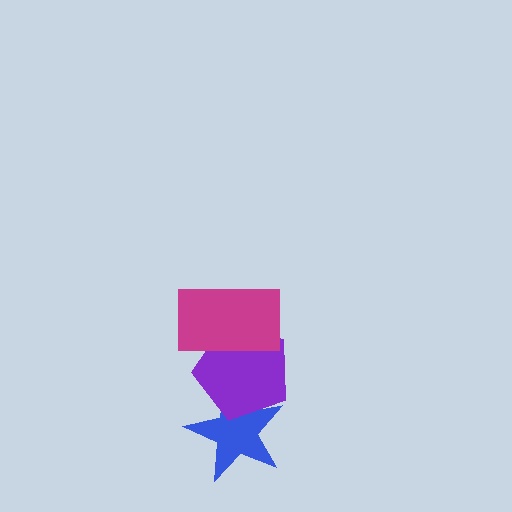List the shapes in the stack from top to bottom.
From top to bottom: the magenta rectangle, the purple pentagon, the blue star.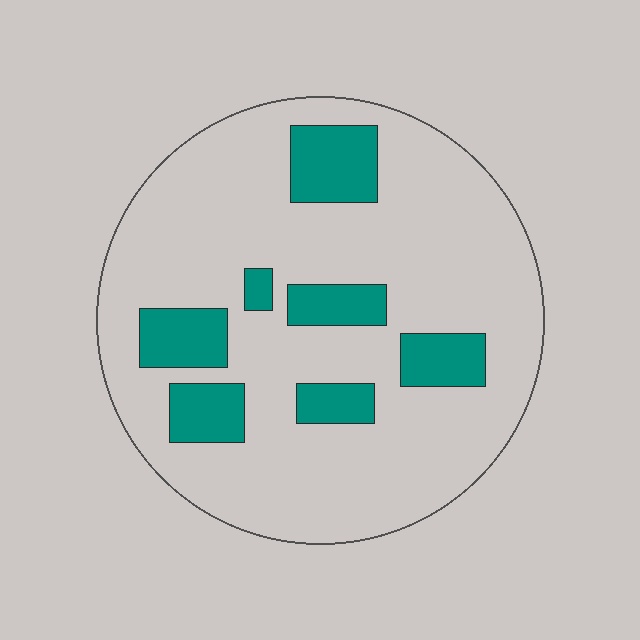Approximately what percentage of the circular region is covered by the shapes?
Approximately 20%.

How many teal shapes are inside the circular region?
7.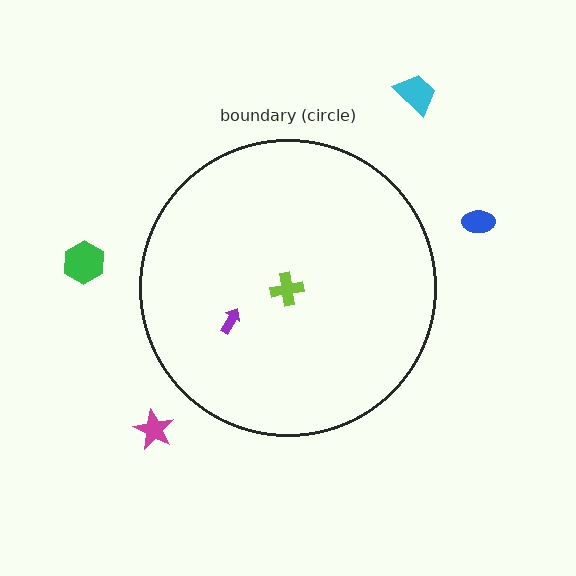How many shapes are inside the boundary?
2 inside, 4 outside.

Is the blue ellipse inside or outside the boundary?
Outside.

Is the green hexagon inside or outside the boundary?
Outside.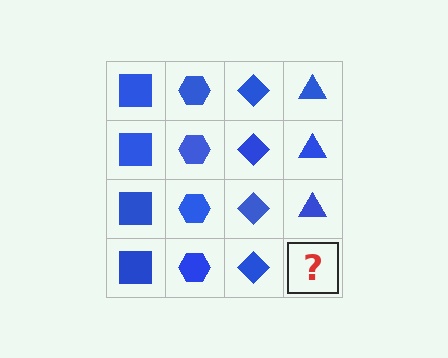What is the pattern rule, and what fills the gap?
The rule is that each column has a consistent shape. The gap should be filled with a blue triangle.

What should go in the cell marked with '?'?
The missing cell should contain a blue triangle.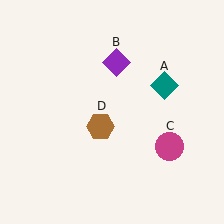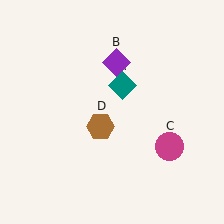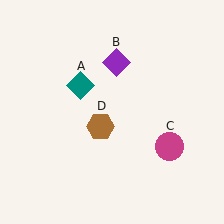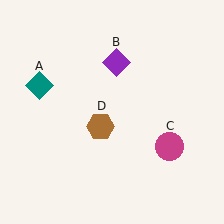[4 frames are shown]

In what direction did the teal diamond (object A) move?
The teal diamond (object A) moved left.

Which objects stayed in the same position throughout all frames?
Purple diamond (object B) and magenta circle (object C) and brown hexagon (object D) remained stationary.